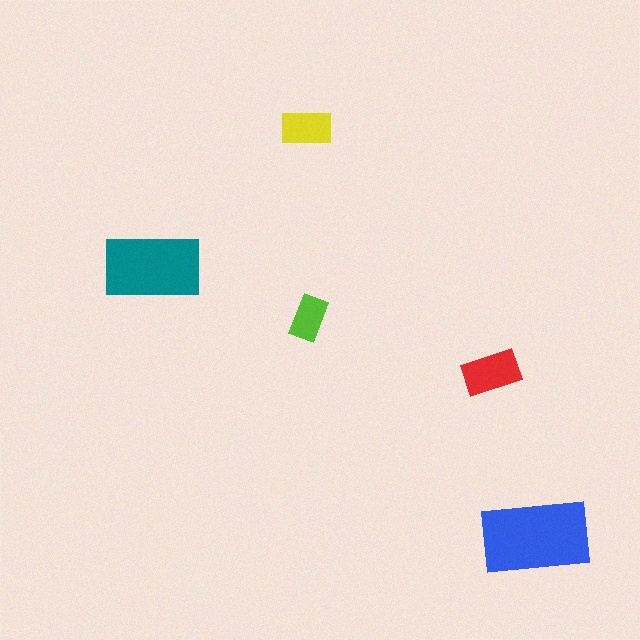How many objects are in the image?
There are 5 objects in the image.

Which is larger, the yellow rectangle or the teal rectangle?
The teal one.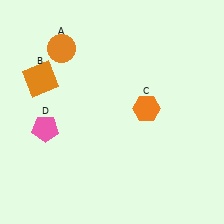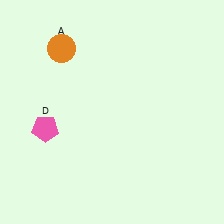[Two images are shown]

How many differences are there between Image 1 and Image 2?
There are 2 differences between the two images.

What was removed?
The orange hexagon (C), the orange square (B) were removed in Image 2.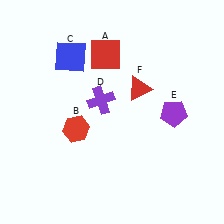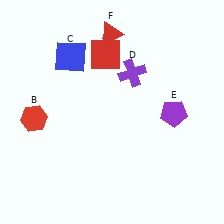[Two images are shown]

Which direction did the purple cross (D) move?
The purple cross (D) moved right.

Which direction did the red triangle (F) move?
The red triangle (F) moved up.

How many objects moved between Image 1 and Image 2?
3 objects moved between the two images.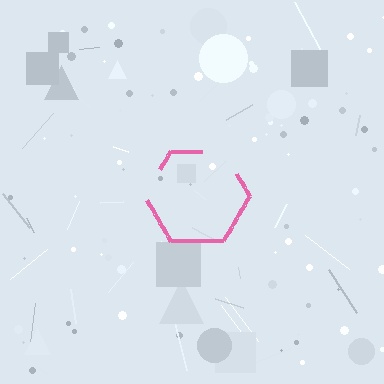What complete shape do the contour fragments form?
The contour fragments form a hexagon.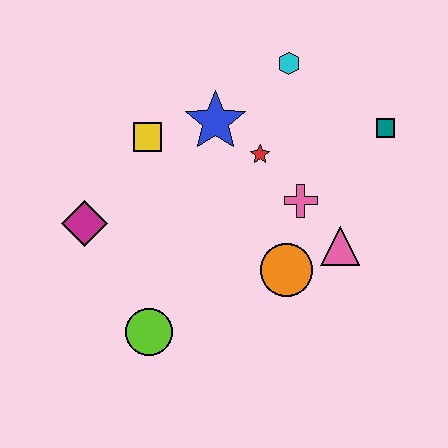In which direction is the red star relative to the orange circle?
The red star is above the orange circle.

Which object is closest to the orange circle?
The pink triangle is closest to the orange circle.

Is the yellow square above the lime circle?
Yes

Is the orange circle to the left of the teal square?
Yes